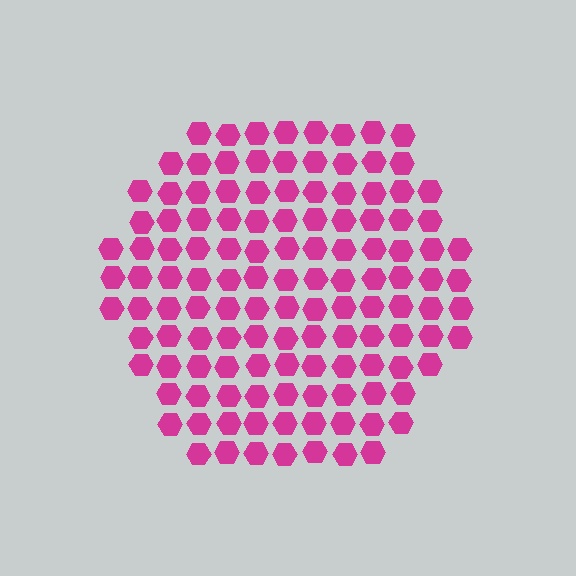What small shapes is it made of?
It is made of small hexagons.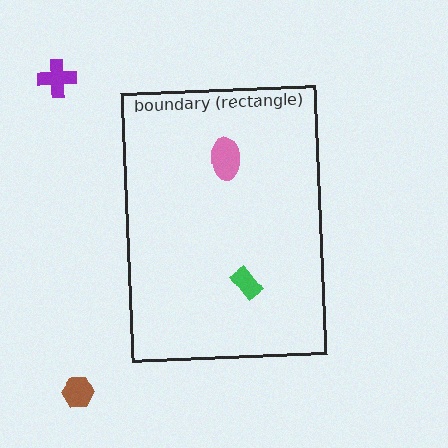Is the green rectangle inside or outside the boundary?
Inside.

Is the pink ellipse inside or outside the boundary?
Inside.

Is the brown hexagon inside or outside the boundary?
Outside.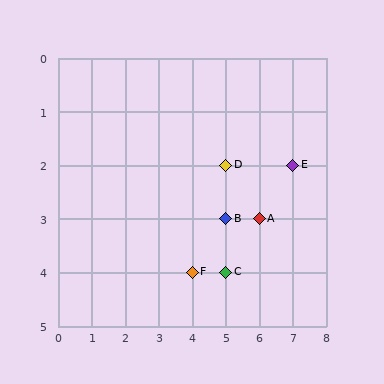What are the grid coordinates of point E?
Point E is at grid coordinates (7, 2).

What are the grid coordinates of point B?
Point B is at grid coordinates (5, 3).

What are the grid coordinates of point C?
Point C is at grid coordinates (5, 4).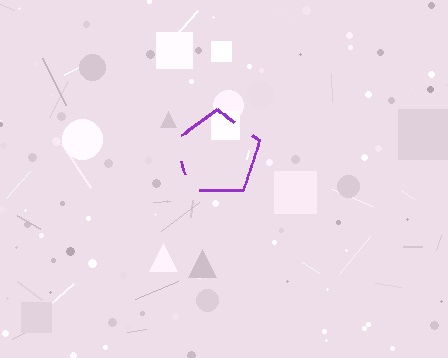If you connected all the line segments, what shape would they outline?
They would outline a pentagon.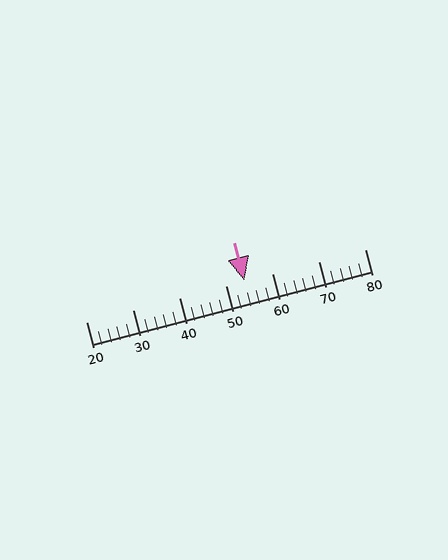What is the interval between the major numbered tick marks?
The major tick marks are spaced 10 units apart.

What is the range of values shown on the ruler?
The ruler shows values from 20 to 80.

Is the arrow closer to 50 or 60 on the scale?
The arrow is closer to 50.